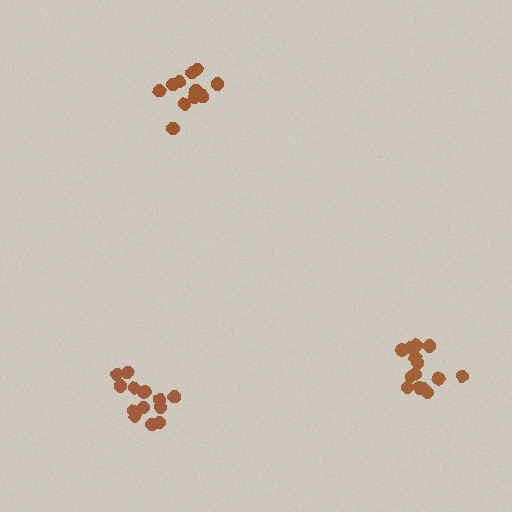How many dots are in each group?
Group 1: 15 dots, Group 2: 11 dots, Group 3: 13 dots (39 total).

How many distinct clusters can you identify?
There are 3 distinct clusters.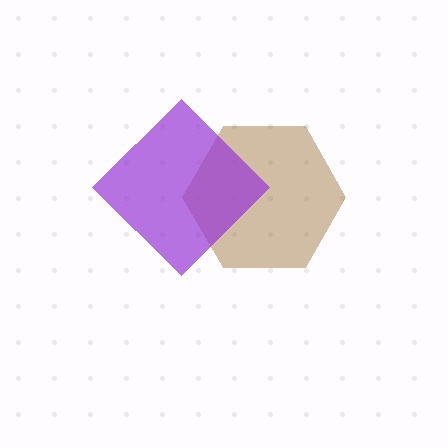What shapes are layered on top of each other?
The layered shapes are: a brown hexagon, a purple diamond.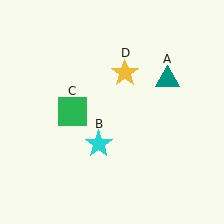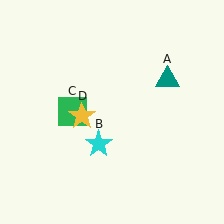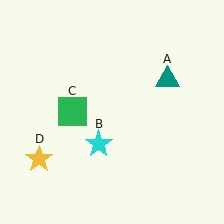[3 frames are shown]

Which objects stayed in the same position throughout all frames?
Teal triangle (object A) and cyan star (object B) and green square (object C) remained stationary.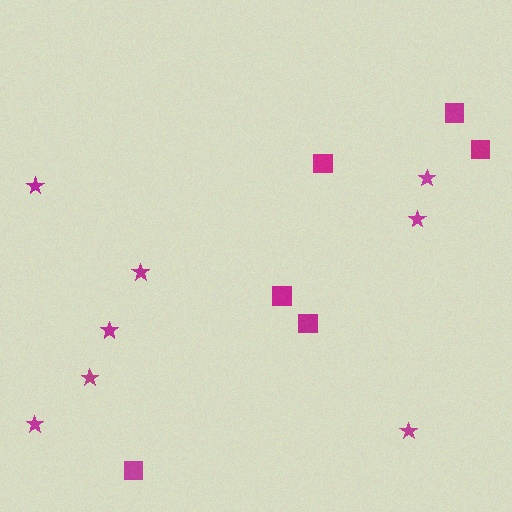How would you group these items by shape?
There are 2 groups: one group of squares (6) and one group of stars (8).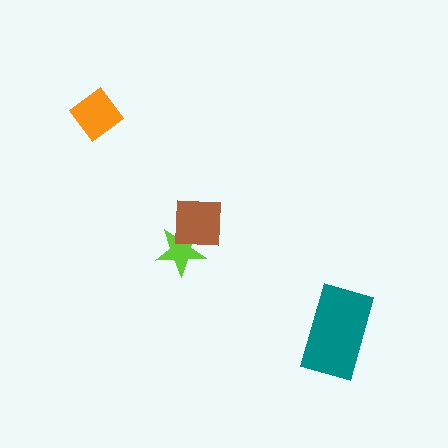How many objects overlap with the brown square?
1 object overlaps with the brown square.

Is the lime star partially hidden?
Yes, it is partially covered by another shape.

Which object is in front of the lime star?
The brown square is in front of the lime star.